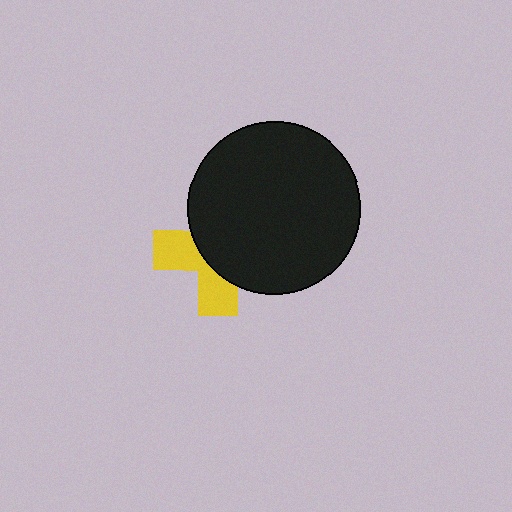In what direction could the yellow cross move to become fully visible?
The yellow cross could move toward the lower-left. That would shift it out from behind the black circle entirely.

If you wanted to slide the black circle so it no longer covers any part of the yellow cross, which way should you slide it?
Slide it toward the upper-right — that is the most direct way to separate the two shapes.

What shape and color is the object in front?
The object in front is a black circle.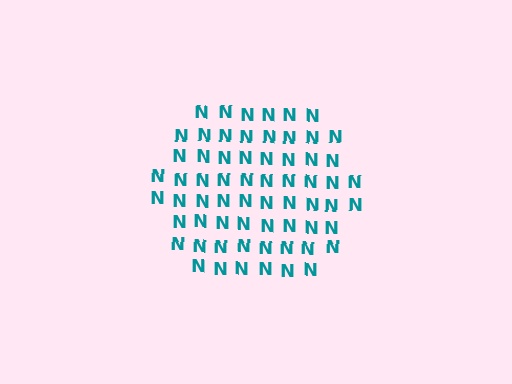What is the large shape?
The large shape is a hexagon.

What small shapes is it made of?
It is made of small letter N's.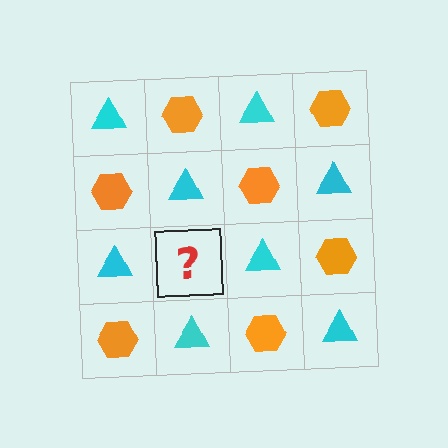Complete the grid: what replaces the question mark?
The question mark should be replaced with an orange hexagon.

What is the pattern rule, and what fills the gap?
The rule is that it alternates cyan triangle and orange hexagon in a checkerboard pattern. The gap should be filled with an orange hexagon.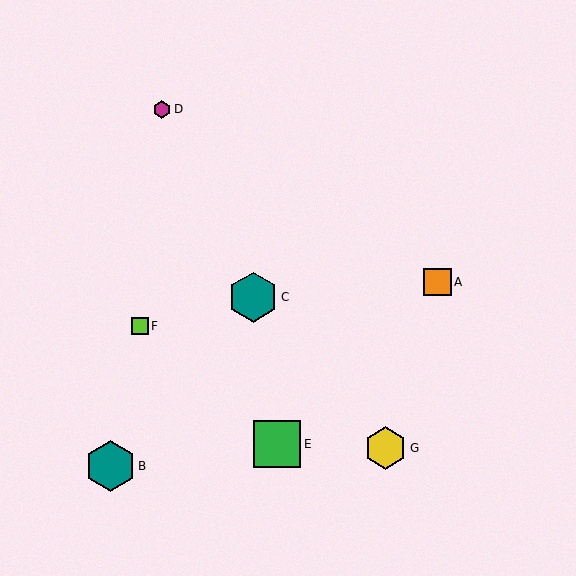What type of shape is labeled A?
Shape A is an orange square.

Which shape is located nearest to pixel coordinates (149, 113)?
The magenta hexagon (labeled D) at (162, 109) is nearest to that location.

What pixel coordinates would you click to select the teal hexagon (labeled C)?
Click at (253, 297) to select the teal hexagon C.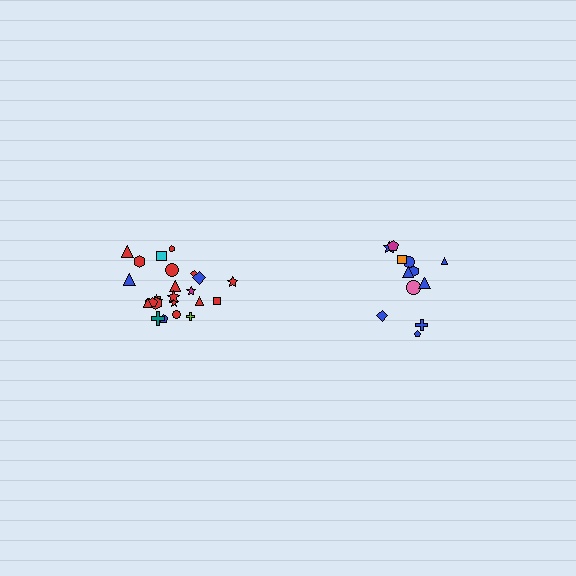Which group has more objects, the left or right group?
The left group.